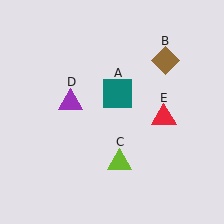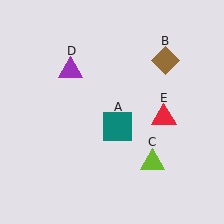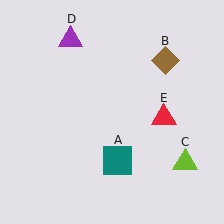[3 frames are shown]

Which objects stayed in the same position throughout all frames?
Brown diamond (object B) and red triangle (object E) remained stationary.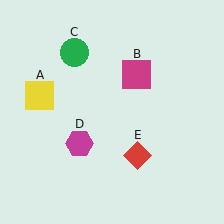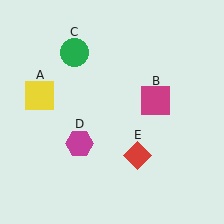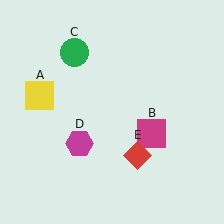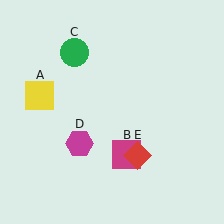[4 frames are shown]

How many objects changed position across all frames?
1 object changed position: magenta square (object B).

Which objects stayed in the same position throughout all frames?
Yellow square (object A) and green circle (object C) and magenta hexagon (object D) and red diamond (object E) remained stationary.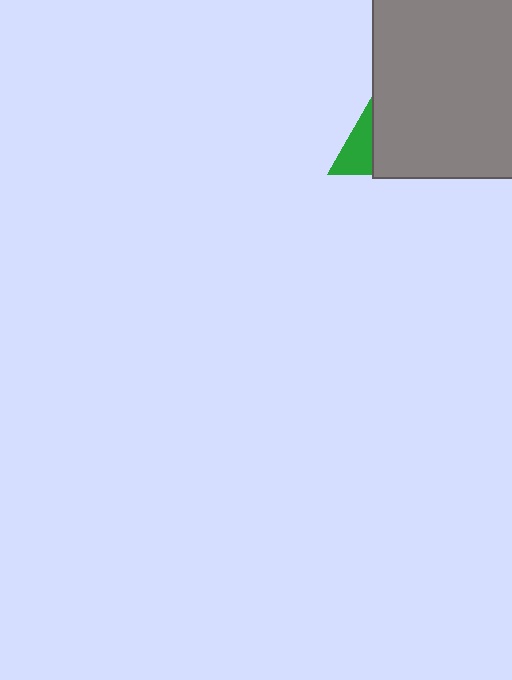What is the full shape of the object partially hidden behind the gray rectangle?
The partially hidden object is a green triangle.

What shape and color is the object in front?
The object in front is a gray rectangle.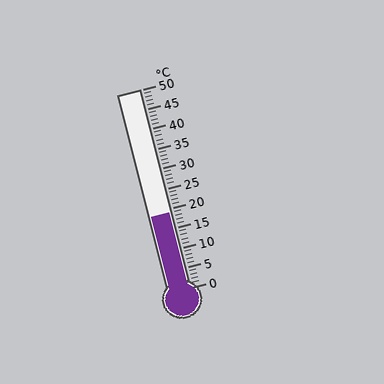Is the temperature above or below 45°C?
The temperature is below 45°C.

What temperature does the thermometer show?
The thermometer shows approximately 19°C.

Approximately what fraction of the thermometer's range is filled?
The thermometer is filled to approximately 40% of its range.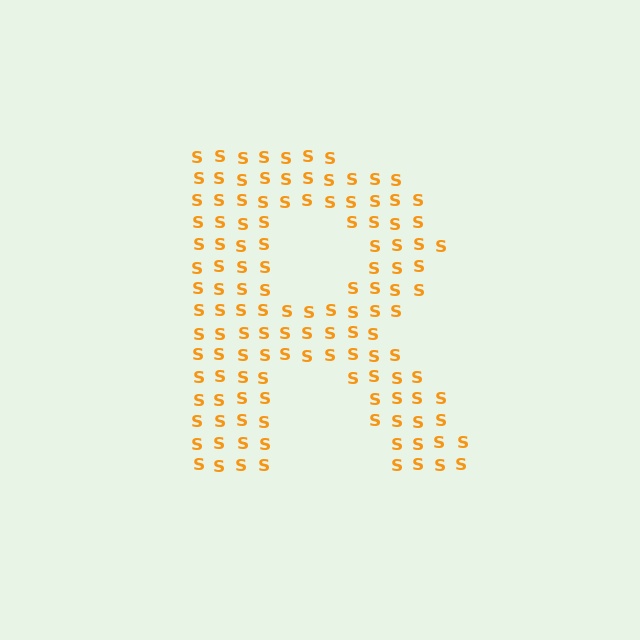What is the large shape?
The large shape is the letter R.